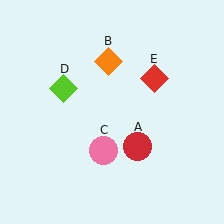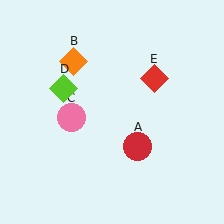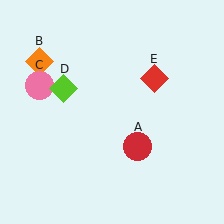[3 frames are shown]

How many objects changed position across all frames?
2 objects changed position: orange diamond (object B), pink circle (object C).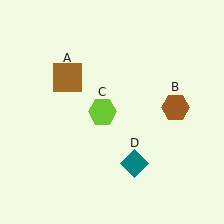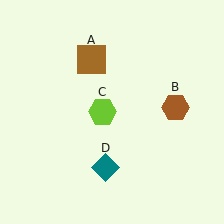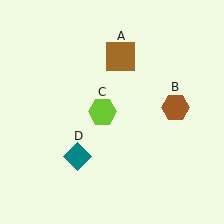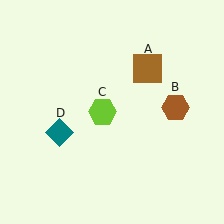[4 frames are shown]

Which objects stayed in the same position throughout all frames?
Brown hexagon (object B) and lime hexagon (object C) remained stationary.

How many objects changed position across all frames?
2 objects changed position: brown square (object A), teal diamond (object D).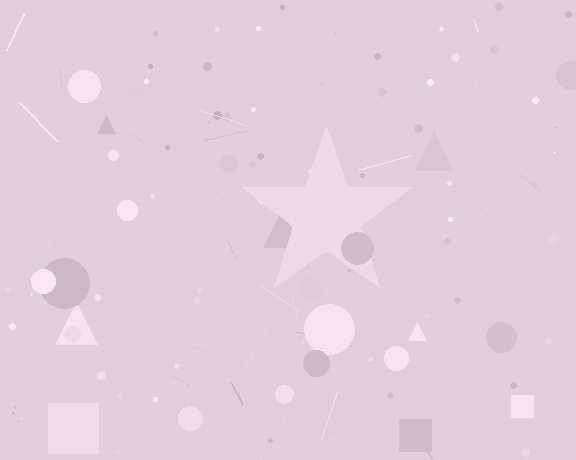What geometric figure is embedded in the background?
A star is embedded in the background.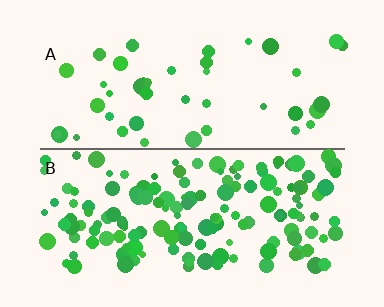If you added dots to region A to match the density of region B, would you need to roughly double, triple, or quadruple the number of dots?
Approximately triple.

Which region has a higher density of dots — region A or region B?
B (the bottom).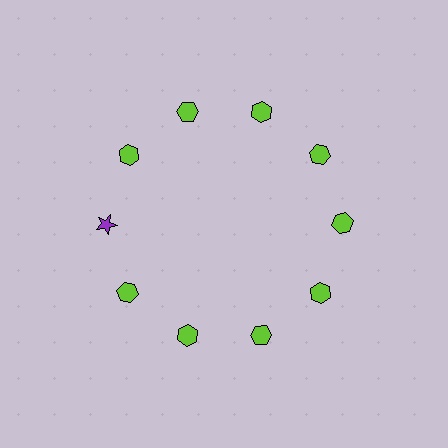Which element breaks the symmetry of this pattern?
The purple star at roughly the 9 o'clock position breaks the symmetry. All other shapes are lime hexagons.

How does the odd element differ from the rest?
It differs in both color (purple instead of lime) and shape (star instead of hexagon).